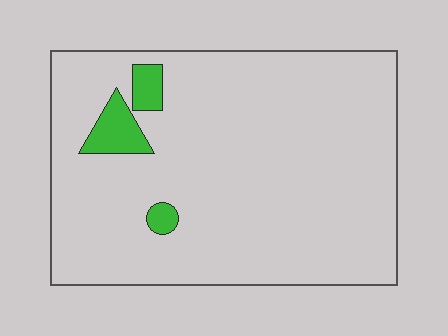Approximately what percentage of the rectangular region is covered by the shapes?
Approximately 5%.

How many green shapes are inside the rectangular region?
3.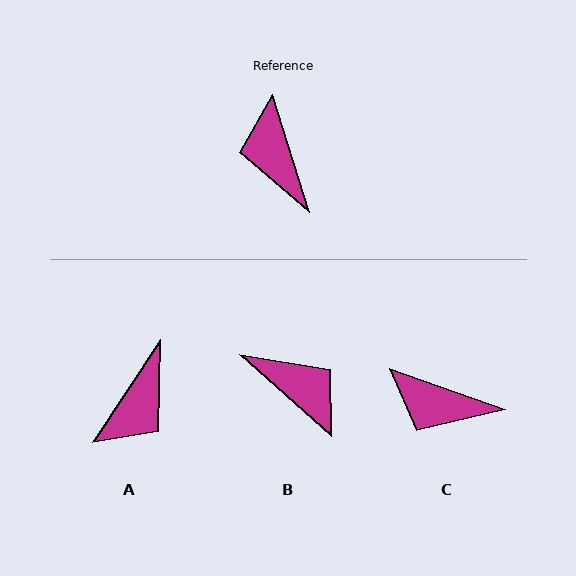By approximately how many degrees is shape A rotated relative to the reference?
Approximately 129 degrees counter-clockwise.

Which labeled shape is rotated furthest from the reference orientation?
B, about 149 degrees away.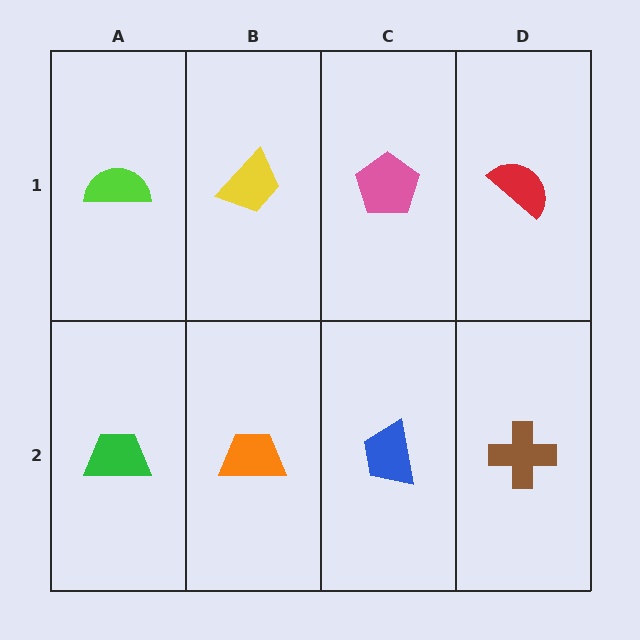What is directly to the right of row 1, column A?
A yellow trapezoid.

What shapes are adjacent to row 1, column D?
A brown cross (row 2, column D), a pink pentagon (row 1, column C).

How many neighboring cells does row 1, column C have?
3.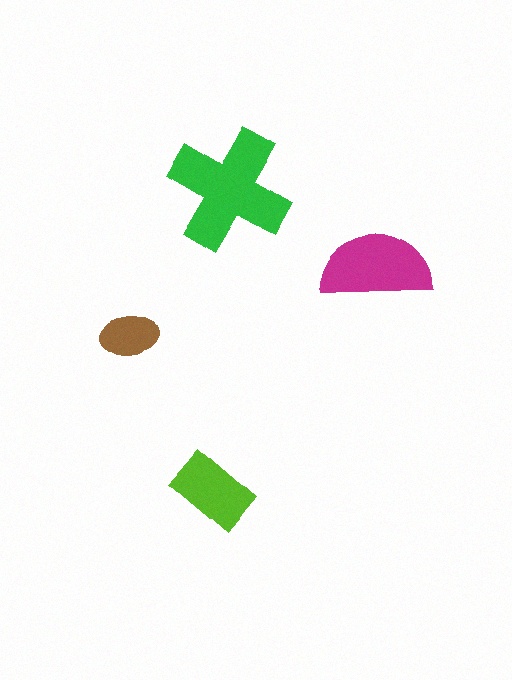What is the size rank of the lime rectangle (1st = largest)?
3rd.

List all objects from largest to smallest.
The green cross, the magenta semicircle, the lime rectangle, the brown ellipse.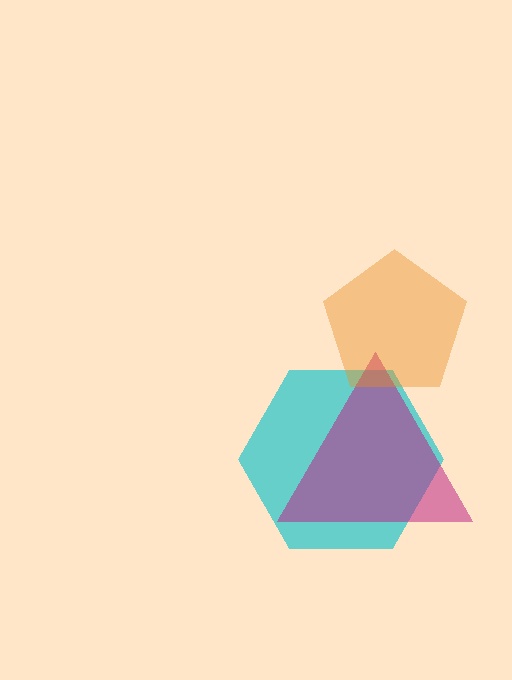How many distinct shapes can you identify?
There are 3 distinct shapes: a cyan hexagon, a magenta triangle, an orange pentagon.